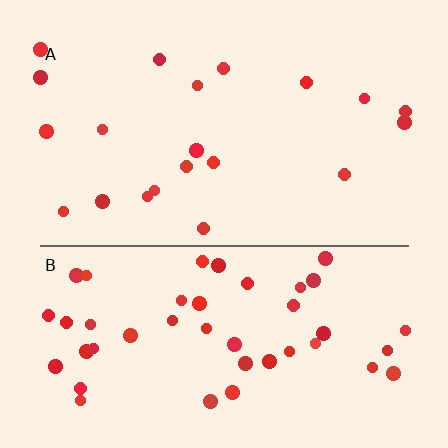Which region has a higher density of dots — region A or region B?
B (the bottom).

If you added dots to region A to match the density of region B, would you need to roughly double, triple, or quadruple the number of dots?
Approximately double.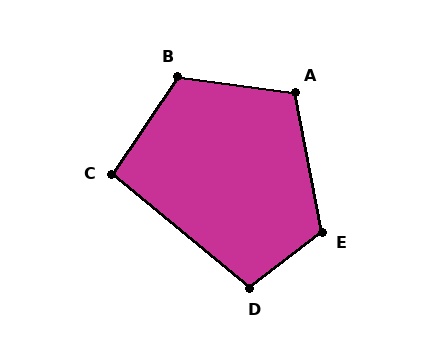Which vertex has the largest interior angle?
E, at approximately 116 degrees.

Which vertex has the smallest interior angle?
C, at approximately 96 degrees.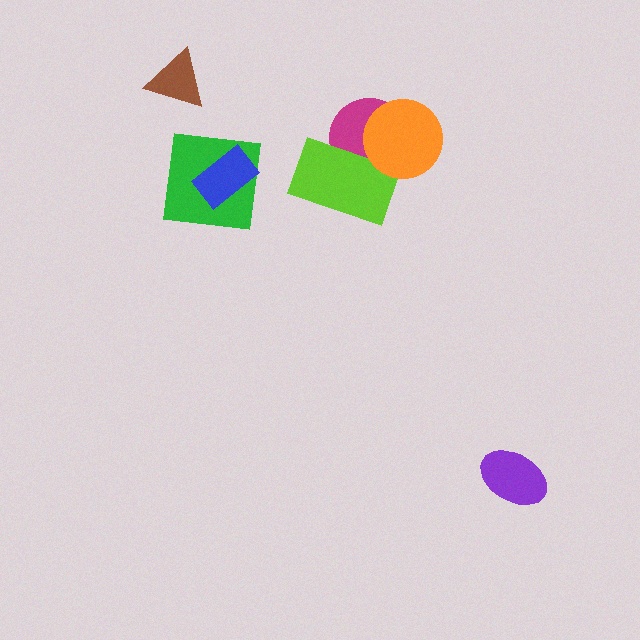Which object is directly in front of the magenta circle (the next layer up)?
The lime rectangle is directly in front of the magenta circle.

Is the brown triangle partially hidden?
No, no other shape covers it.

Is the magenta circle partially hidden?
Yes, it is partially covered by another shape.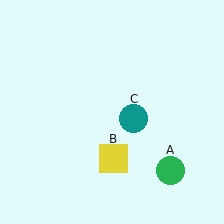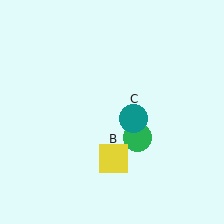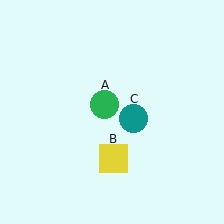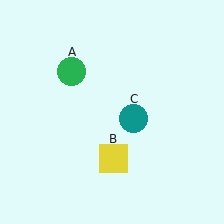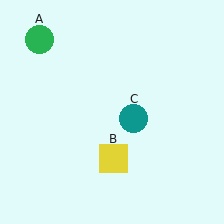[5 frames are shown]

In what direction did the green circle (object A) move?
The green circle (object A) moved up and to the left.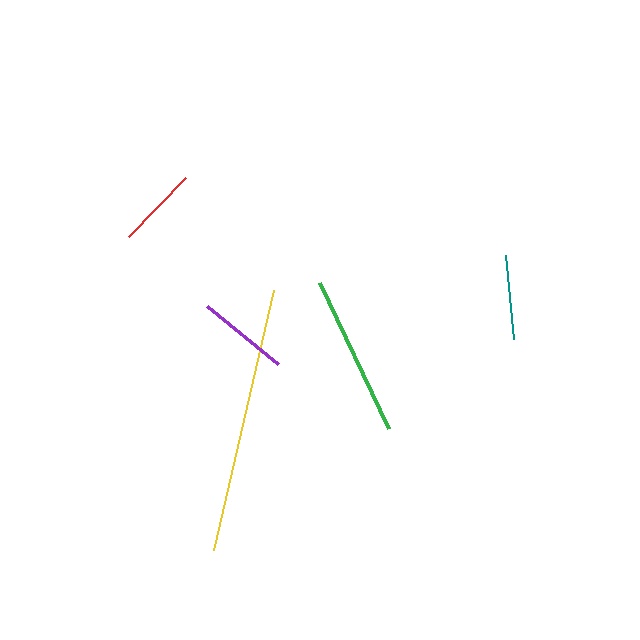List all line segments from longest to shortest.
From longest to shortest: yellow, green, purple, teal, red.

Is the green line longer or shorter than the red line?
The green line is longer than the red line.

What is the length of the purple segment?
The purple segment is approximately 92 pixels long.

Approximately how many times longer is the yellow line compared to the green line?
The yellow line is approximately 1.7 times the length of the green line.